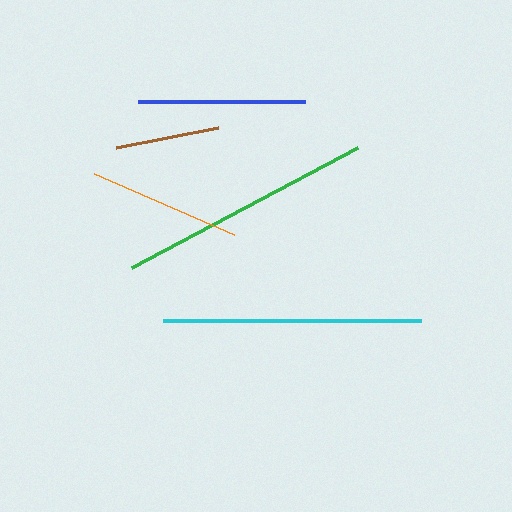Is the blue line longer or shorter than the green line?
The green line is longer than the blue line.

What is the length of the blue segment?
The blue segment is approximately 167 pixels long.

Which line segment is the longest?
The cyan line is the longest at approximately 257 pixels.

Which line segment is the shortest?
The brown line is the shortest at approximately 104 pixels.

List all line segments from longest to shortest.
From longest to shortest: cyan, green, blue, orange, brown.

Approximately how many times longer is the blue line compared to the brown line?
The blue line is approximately 1.6 times the length of the brown line.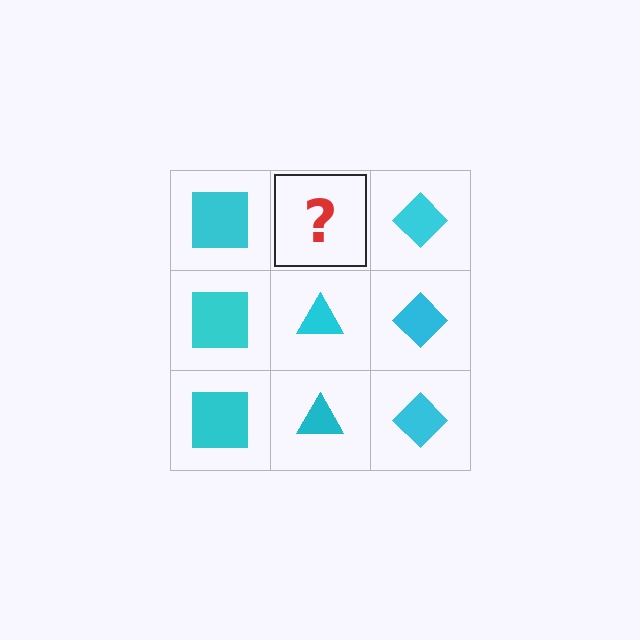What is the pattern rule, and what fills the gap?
The rule is that each column has a consistent shape. The gap should be filled with a cyan triangle.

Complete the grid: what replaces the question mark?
The question mark should be replaced with a cyan triangle.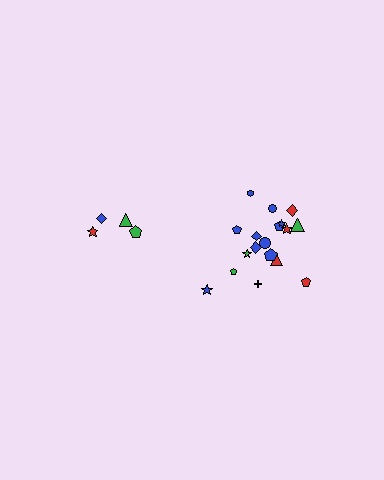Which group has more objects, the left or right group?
The right group.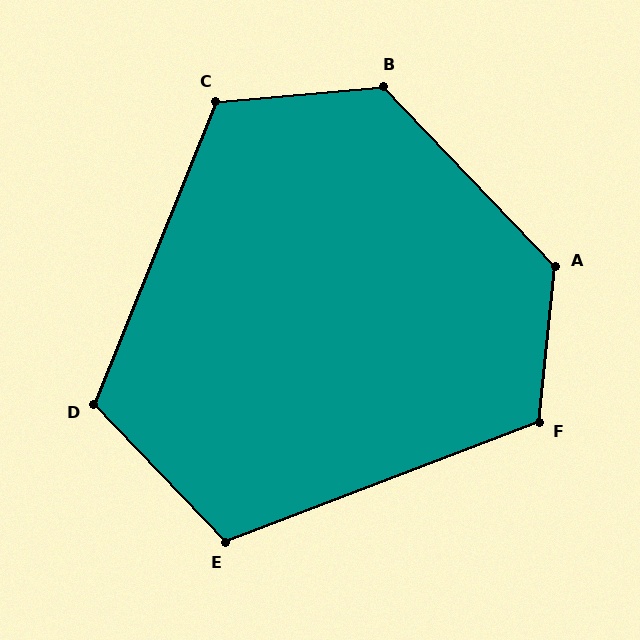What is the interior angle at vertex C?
Approximately 117 degrees (obtuse).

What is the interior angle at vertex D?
Approximately 114 degrees (obtuse).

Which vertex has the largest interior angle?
A, at approximately 130 degrees.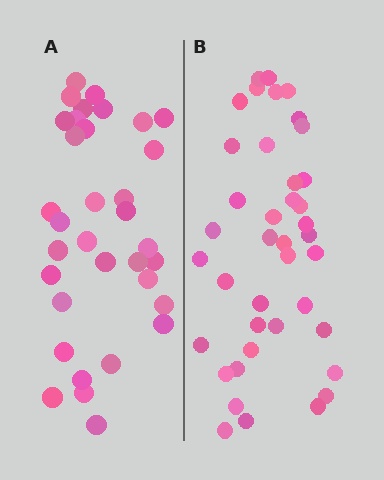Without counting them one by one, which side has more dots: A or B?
Region B (the right region) has more dots.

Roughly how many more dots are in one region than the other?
Region B has about 6 more dots than region A.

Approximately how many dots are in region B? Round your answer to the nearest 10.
About 40 dots.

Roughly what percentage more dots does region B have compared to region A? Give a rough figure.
About 20% more.